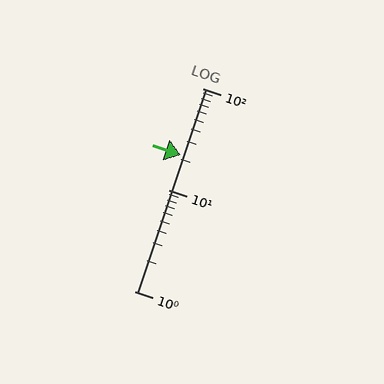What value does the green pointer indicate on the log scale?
The pointer indicates approximately 22.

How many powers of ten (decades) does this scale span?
The scale spans 2 decades, from 1 to 100.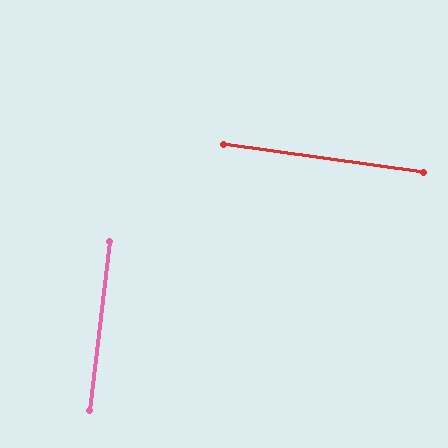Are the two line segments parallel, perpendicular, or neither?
Perpendicular — they meet at approximately 89°.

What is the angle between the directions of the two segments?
Approximately 89 degrees.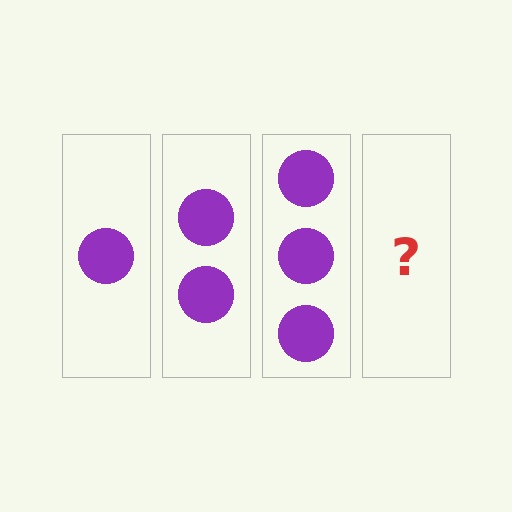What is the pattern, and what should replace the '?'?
The pattern is that each step adds one more circle. The '?' should be 4 circles.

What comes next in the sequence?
The next element should be 4 circles.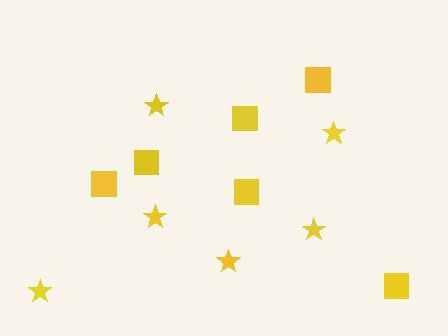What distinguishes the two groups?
There are 2 groups: one group of stars (6) and one group of squares (6).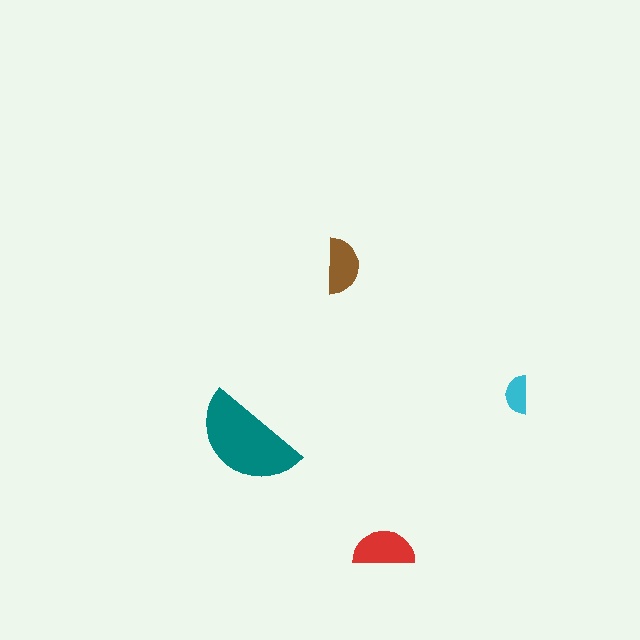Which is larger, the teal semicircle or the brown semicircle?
The teal one.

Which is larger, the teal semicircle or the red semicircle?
The teal one.